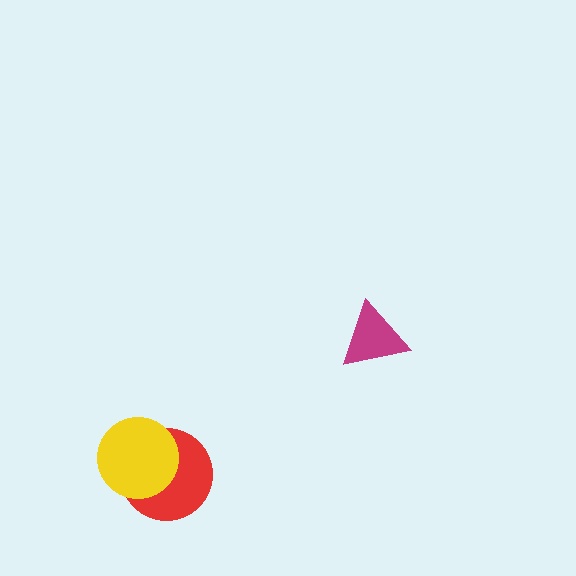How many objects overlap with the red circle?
1 object overlaps with the red circle.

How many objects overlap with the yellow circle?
1 object overlaps with the yellow circle.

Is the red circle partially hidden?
Yes, it is partially covered by another shape.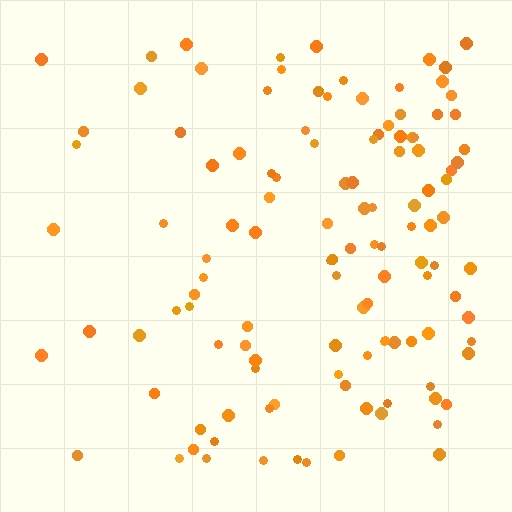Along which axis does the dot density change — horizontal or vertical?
Horizontal.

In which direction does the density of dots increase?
From left to right, with the right side densest.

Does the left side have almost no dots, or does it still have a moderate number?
Still a moderate number, just noticeably fewer than the right.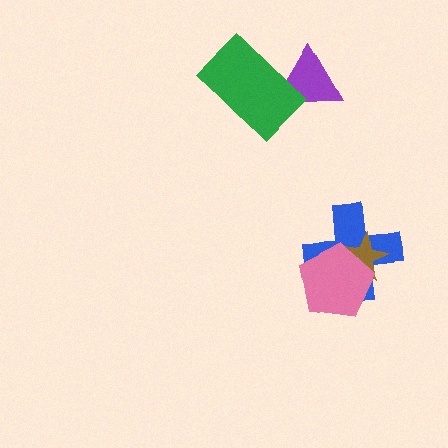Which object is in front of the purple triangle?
The green rectangle is in front of the purple triangle.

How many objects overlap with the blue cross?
2 objects overlap with the blue cross.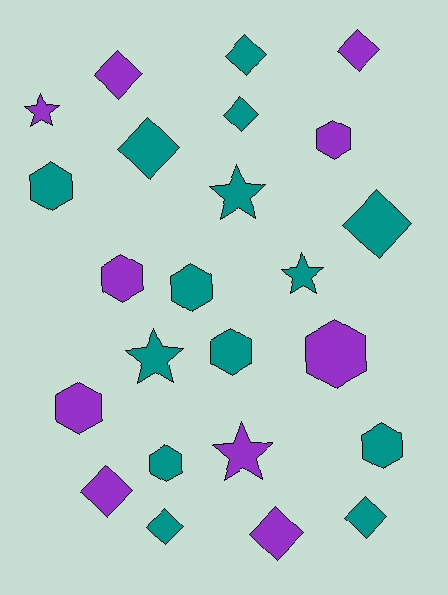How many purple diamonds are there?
There are 4 purple diamonds.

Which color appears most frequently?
Teal, with 14 objects.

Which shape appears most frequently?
Diamond, with 10 objects.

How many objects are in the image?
There are 24 objects.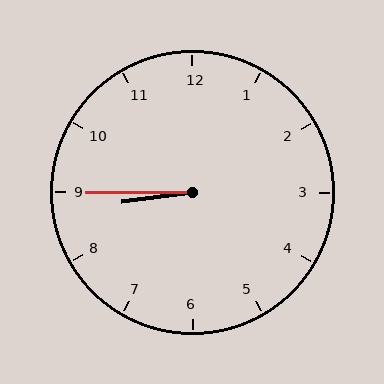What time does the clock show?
8:45.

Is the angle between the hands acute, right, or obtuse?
It is acute.